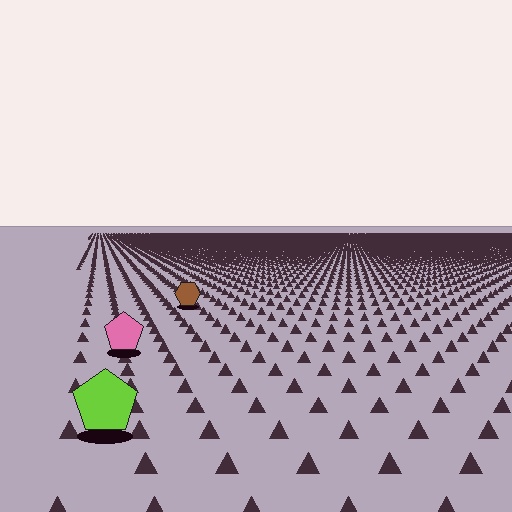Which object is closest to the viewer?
The lime pentagon is closest. The texture marks near it are larger and more spread out.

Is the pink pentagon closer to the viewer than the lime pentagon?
No. The lime pentagon is closer — you can tell from the texture gradient: the ground texture is coarser near it.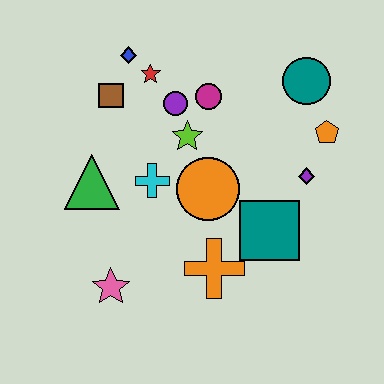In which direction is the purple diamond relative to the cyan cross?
The purple diamond is to the right of the cyan cross.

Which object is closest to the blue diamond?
The red star is closest to the blue diamond.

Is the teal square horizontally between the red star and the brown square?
No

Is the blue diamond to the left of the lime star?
Yes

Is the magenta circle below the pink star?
No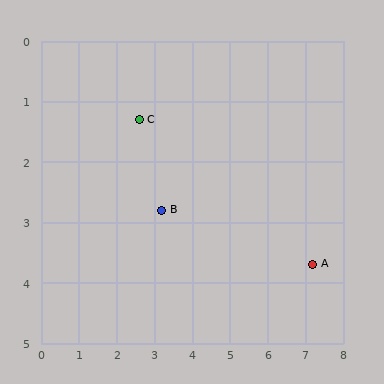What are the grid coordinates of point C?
Point C is at approximately (2.6, 1.3).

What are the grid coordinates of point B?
Point B is at approximately (3.2, 2.8).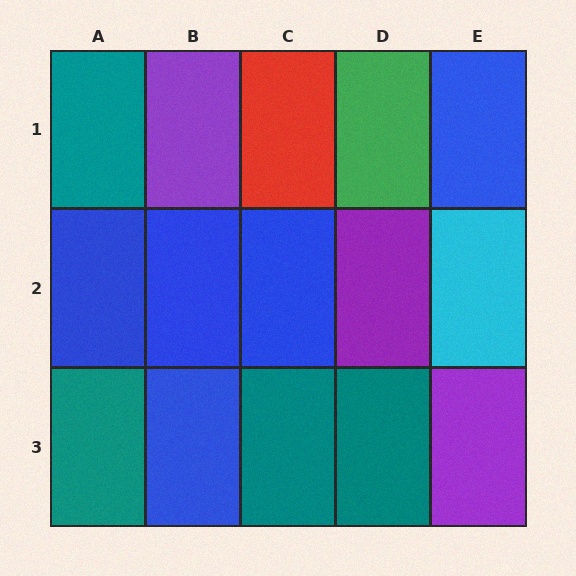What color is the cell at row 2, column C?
Blue.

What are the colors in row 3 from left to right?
Teal, blue, teal, teal, purple.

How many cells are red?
1 cell is red.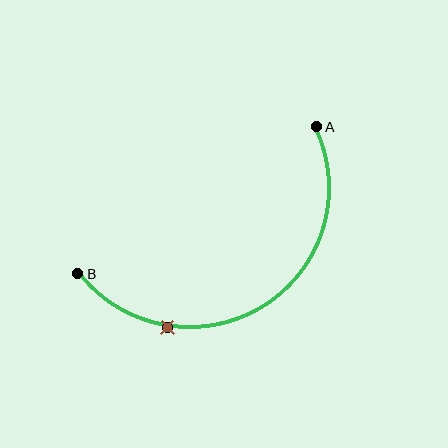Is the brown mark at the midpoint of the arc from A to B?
No. The brown mark lies on the arc but is closer to endpoint B. The arc midpoint would be at the point on the curve equidistant along the arc from both A and B.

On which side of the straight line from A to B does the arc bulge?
The arc bulges below the straight line connecting A and B.